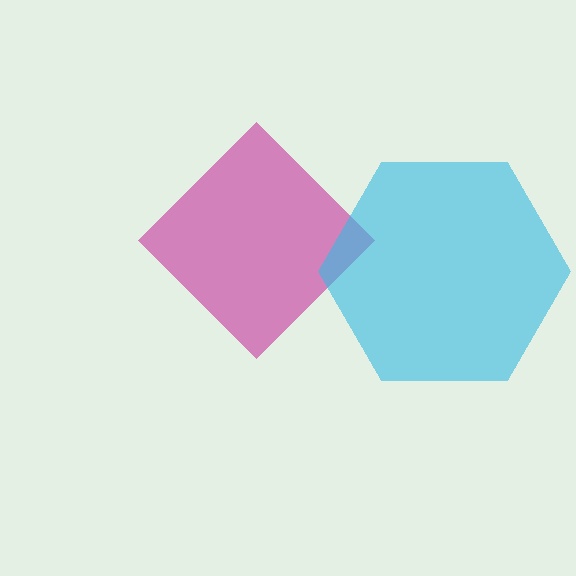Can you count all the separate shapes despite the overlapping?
Yes, there are 2 separate shapes.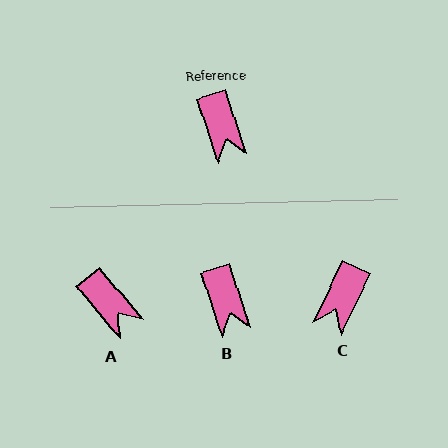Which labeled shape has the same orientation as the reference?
B.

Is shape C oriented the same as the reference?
No, it is off by about 44 degrees.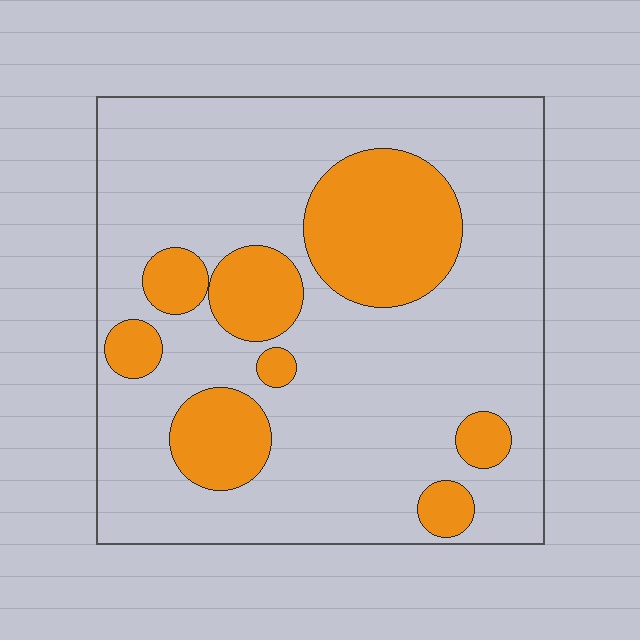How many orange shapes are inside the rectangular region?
8.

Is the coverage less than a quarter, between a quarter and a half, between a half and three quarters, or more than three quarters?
Less than a quarter.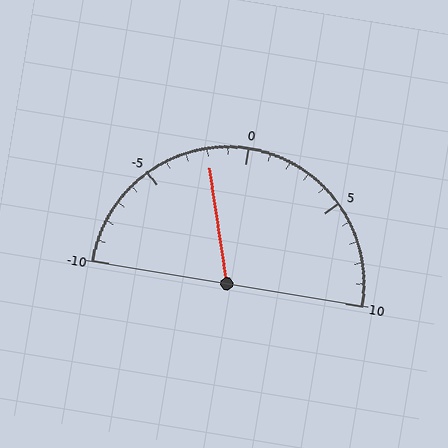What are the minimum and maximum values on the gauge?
The gauge ranges from -10 to 10.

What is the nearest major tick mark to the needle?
The nearest major tick mark is 0.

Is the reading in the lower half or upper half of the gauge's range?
The reading is in the lower half of the range (-10 to 10).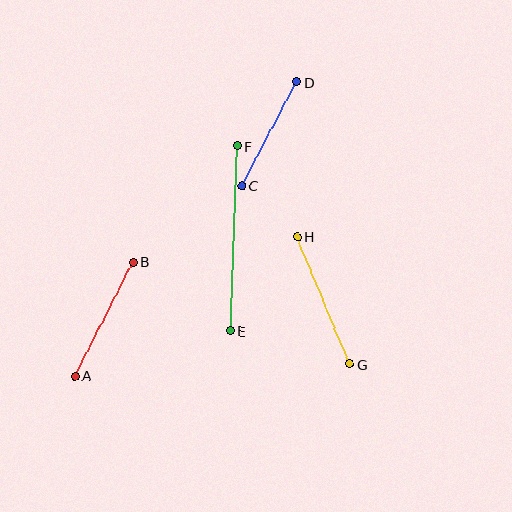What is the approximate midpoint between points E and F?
The midpoint is at approximately (234, 238) pixels.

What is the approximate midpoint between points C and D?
The midpoint is at approximately (269, 134) pixels.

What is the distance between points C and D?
The distance is approximately 118 pixels.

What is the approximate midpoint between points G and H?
The midpoint is at approximately (324, 300) pixels.